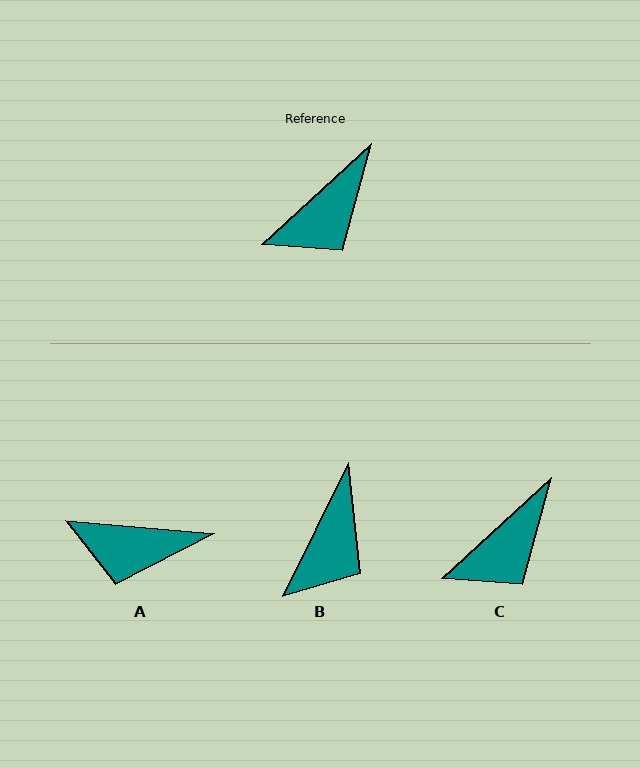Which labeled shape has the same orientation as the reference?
C.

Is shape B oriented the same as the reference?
No, it is off by about 21 degrees.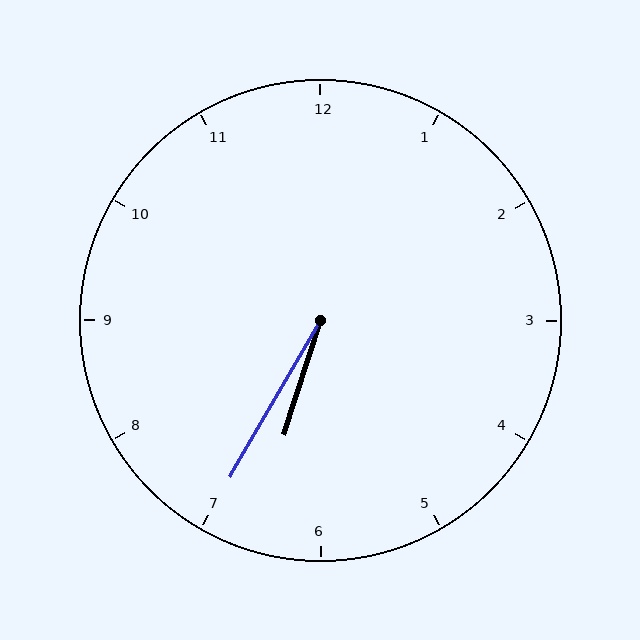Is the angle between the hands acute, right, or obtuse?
It is acute.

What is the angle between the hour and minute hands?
Approximately 12 degrees.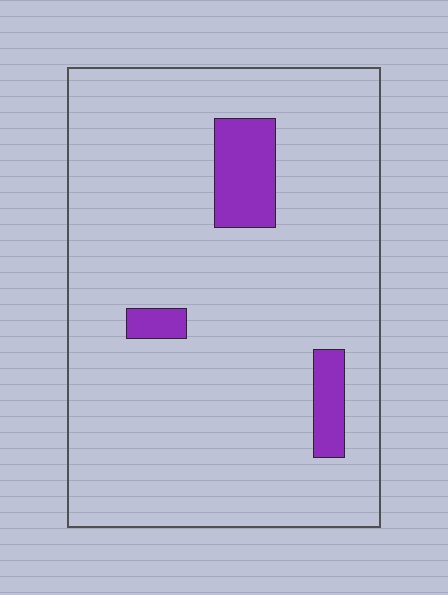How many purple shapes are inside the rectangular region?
3.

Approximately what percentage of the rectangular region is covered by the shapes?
Approximately 10%.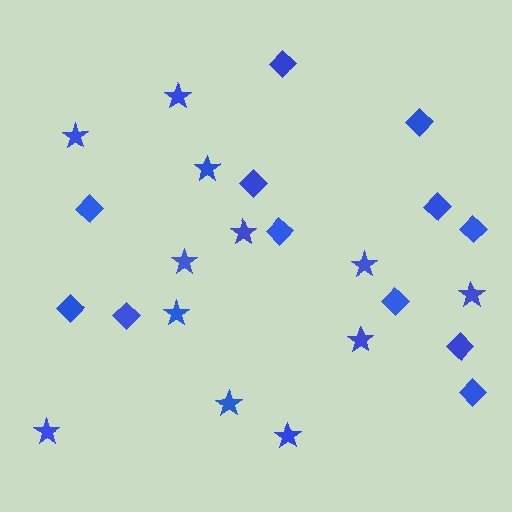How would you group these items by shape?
There are 2 groups: one group of diamonds (12) and one group of stars (12).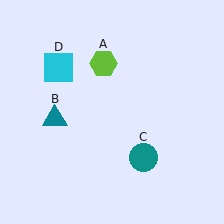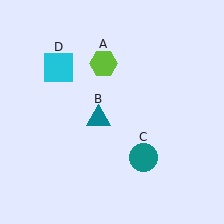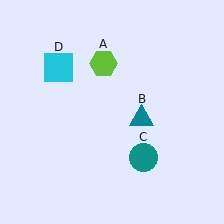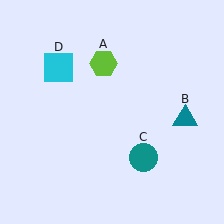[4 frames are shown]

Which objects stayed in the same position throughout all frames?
Lime hexagon (object A) and teal circle (object C) and cyan square (object D) remained stationary.